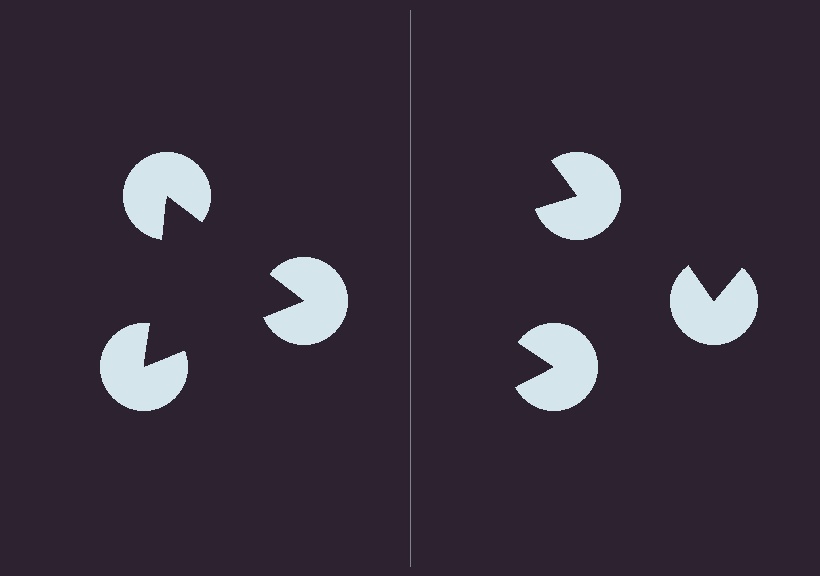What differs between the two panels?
The pac-man discs are positioned identically on both sides; only the wedge orientations differ. On the left they align to a triangle; on the right they are misaligned.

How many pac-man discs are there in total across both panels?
6 — 3 on each side.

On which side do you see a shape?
An illusory triangle appears on the left side. On the right side the wedge cuts are rotated, so no coherent shape forms.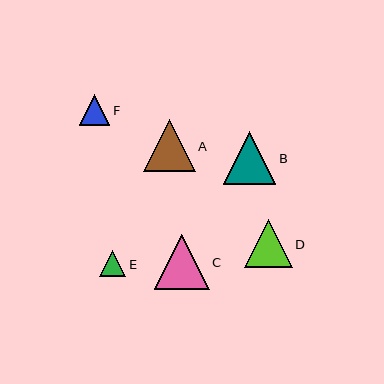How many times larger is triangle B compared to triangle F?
Triangle B is approximately 1.7 times the size of triangle F.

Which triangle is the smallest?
Triangle E is the smallest with a size of approximately 26 pixels.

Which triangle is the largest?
Triangle C is the largest with a size of approximately 55 pixels.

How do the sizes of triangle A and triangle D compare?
Triangle A and triangle D are approximately the same size.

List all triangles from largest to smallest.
From largest to smallest: C, B, A, D, F, E.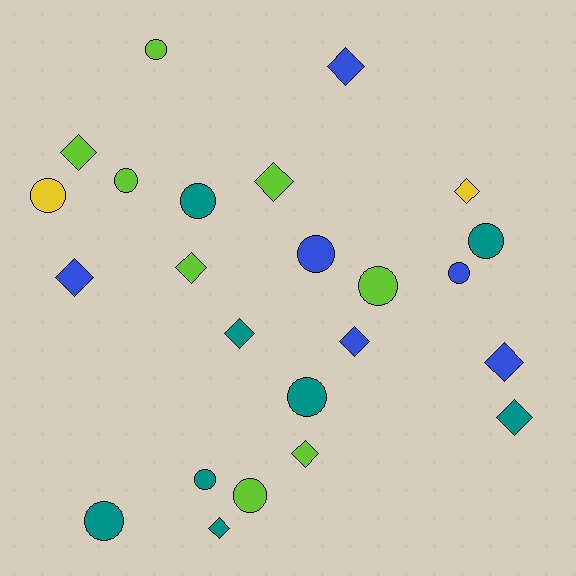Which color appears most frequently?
Lime, with 8 objects.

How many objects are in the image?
There are 24 objects.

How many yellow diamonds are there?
There is 1 yellow diamond.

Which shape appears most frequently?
Circle, with 12 objects.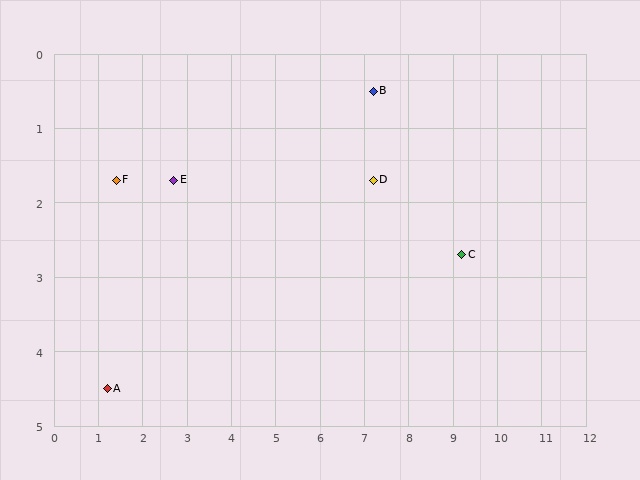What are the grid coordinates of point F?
Point F is at approximately (1.4, 1.7).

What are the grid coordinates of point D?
Point D is at approximately (7.2, 1.7).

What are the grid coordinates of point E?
Point E is at approximately (2.7, 1.7).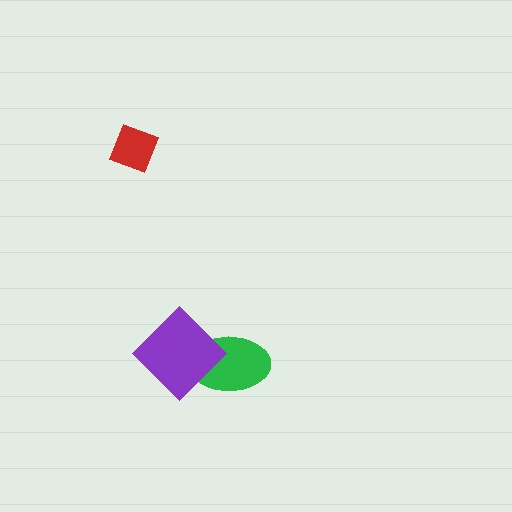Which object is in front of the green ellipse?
The purple diamond is in front of the green ellipse.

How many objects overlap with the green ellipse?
1 object overlaps with the green ellipse.